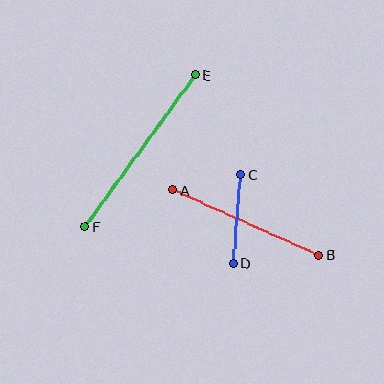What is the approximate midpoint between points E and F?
The midpoint is at approximately (140, 151) pixels.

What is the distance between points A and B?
The distance is approximately 160 pixels.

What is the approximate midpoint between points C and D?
The midpoint is at approximately (237, 219) pixels.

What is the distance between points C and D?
The distance is approximately 89 pixels.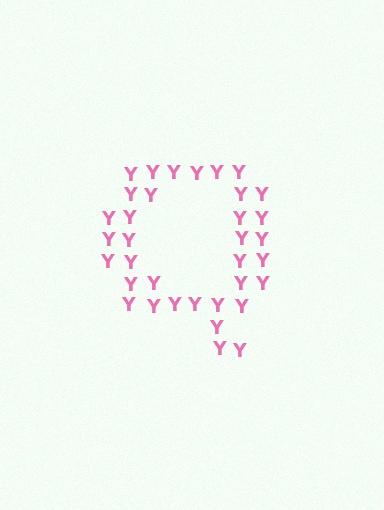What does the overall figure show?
The overall figure shows the letter Q.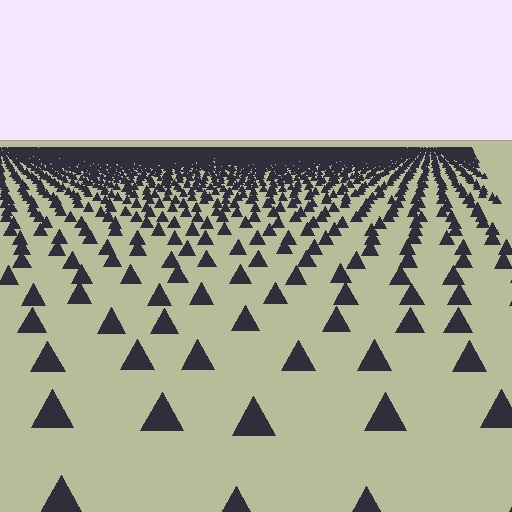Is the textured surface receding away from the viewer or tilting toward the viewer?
The surface is receding away from the viewer. Texture elements get smaller and denser toward the top.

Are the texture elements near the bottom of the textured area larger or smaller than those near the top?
Larger. Near the bottom, elements are closer to the viewer and appear at a bigger on-screen size.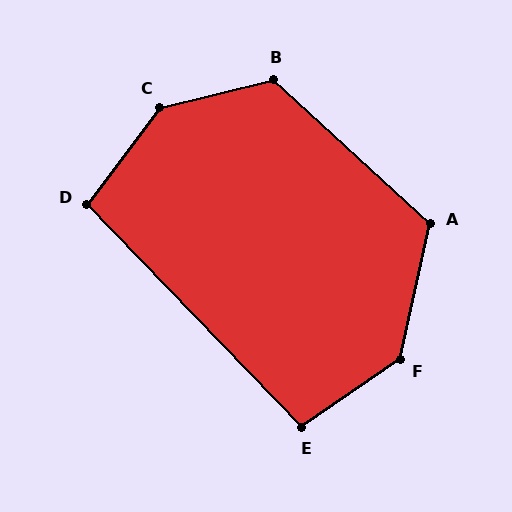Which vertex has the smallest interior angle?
D, at approximately 99 degrees.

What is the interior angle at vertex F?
Approximately 137 degrees (obtuse).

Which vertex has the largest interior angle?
C, at approximately 141 degrees.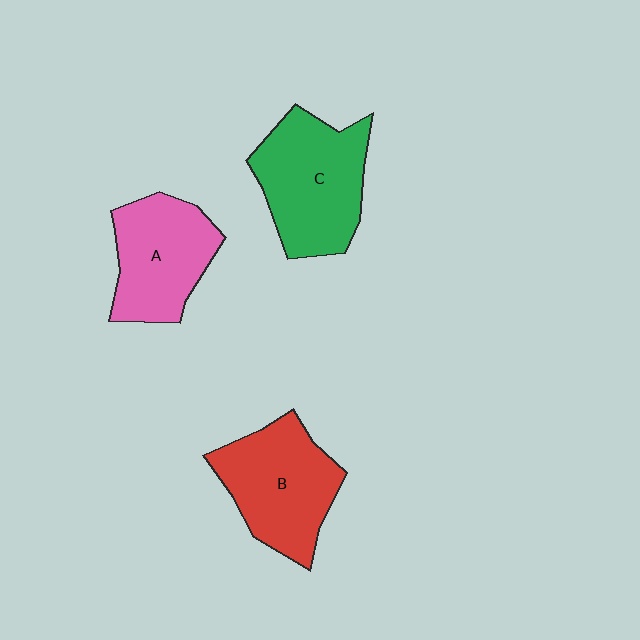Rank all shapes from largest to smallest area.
From largest to smallest: C (green), B (red), A (pink).